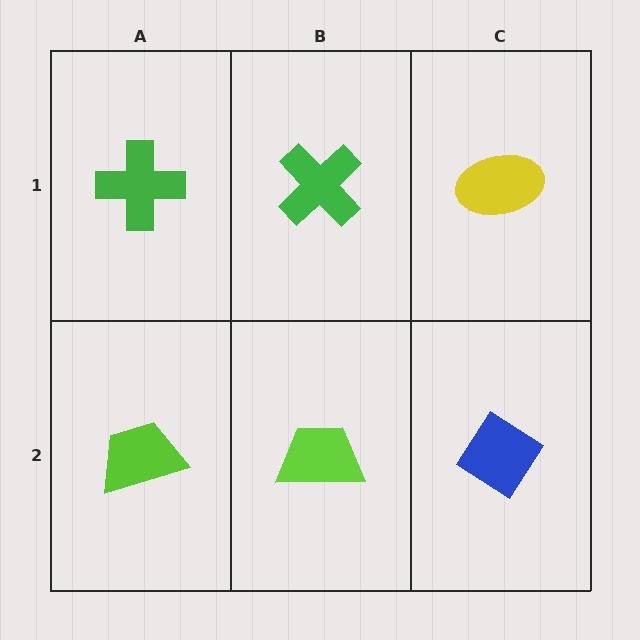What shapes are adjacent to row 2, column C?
A yellow ellipse (row 1, column C), a lime trapezoid (row 2, column B).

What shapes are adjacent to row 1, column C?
A blue diamond (row 2, column C), a green cross (row 1, column B).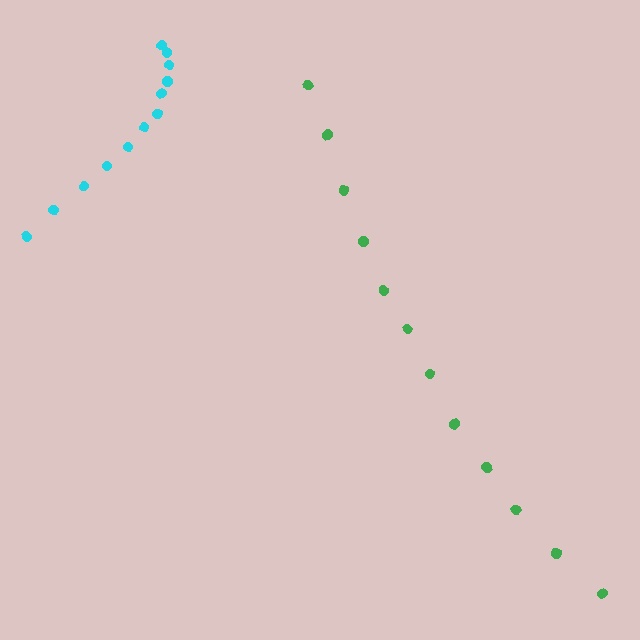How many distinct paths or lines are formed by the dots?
There are 2 distinct paths.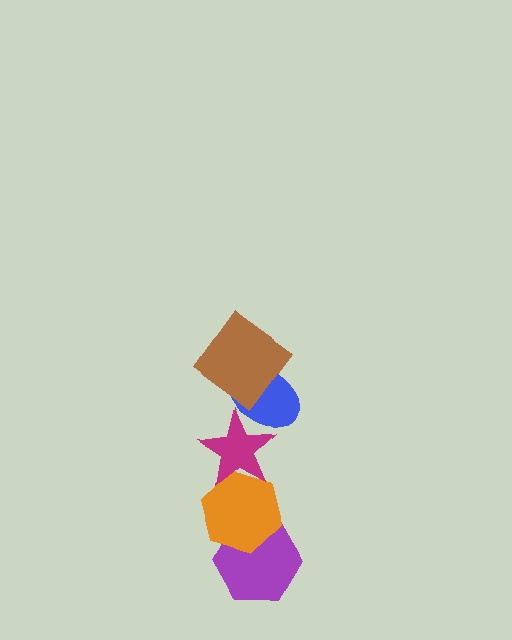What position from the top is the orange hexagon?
The orange hexagon is 4th from the top.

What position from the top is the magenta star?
The magenta star is 3rd from the top.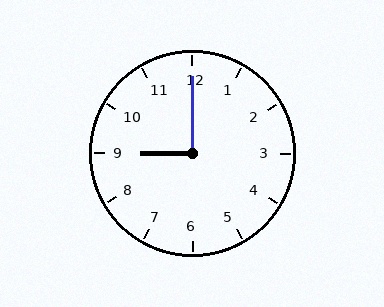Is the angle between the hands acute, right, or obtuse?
It is right.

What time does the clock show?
9:00.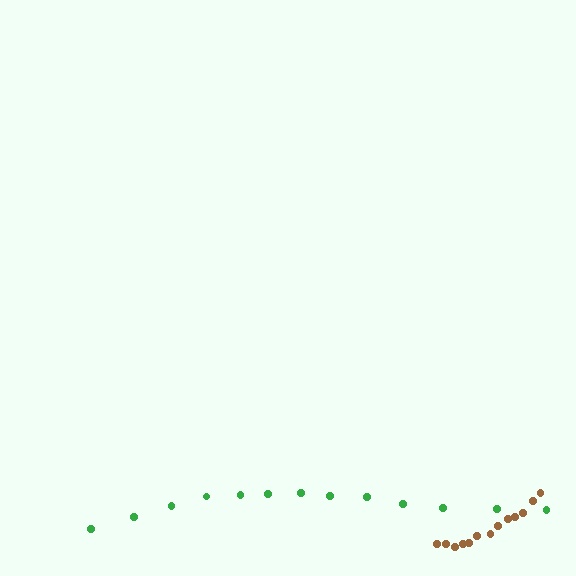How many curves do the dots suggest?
There are 2 distinct paths.